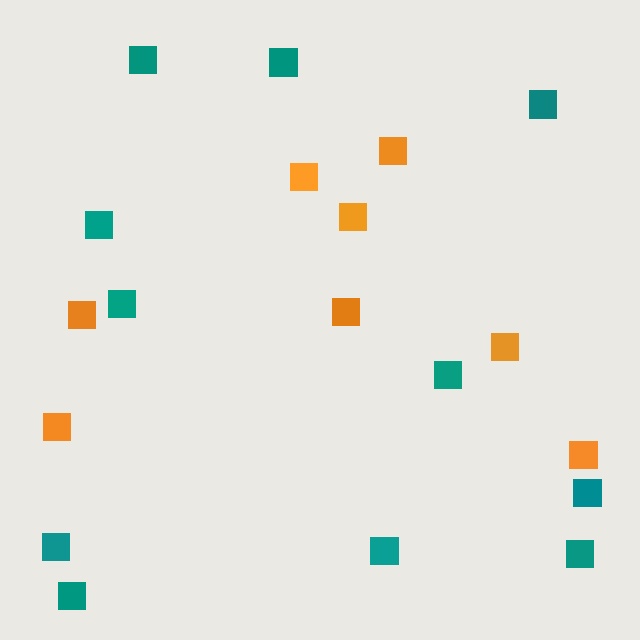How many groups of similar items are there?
There are 2 groups: one group of teal squares (11) and one group of orange squares (8).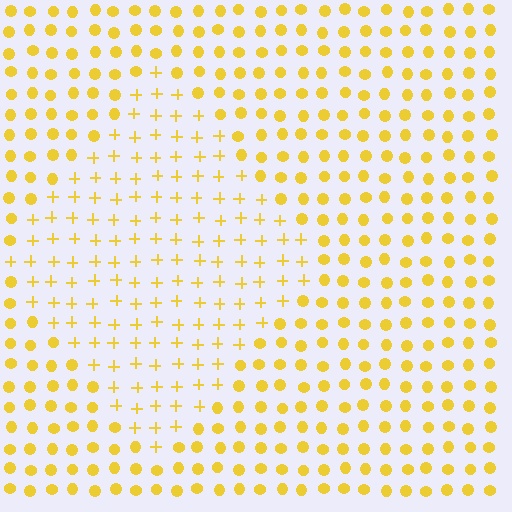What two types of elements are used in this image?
The image uses plus signs inside the diamond region and circles outside it.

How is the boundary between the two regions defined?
The boundary is defined by a change in element shape: plus signs inside vs. circles outside. All elements share the same color and spacing.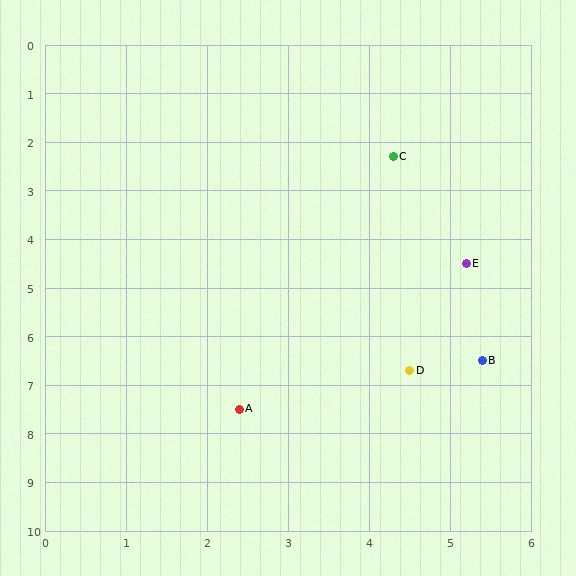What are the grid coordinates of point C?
Point C is at approximately (4.3, 2.3).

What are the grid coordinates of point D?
Point D is at approximately (4.5, 6.7).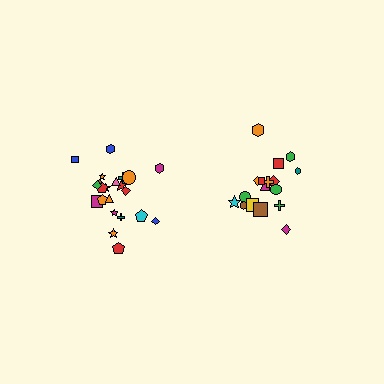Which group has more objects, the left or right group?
The left group.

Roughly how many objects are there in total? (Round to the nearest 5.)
Roughly 40 objects in total.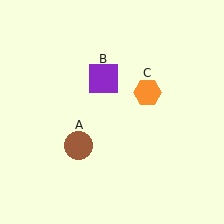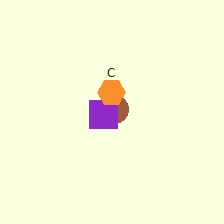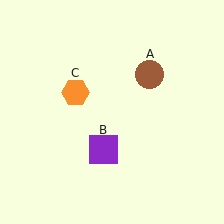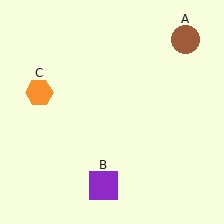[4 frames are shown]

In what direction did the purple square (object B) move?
The purple square (object B) moved down.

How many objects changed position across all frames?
3 objects changed position: brown circle (object A), purple square (object B), orange hexagon (object C).